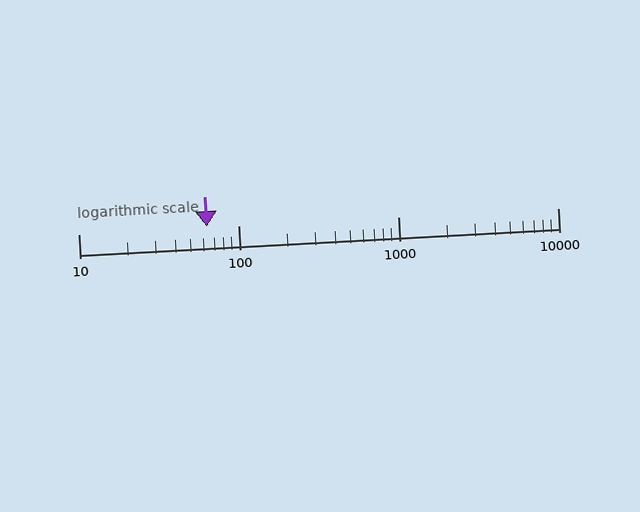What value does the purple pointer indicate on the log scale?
The pointer indicates approximately 64.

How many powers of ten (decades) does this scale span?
The scale spans 3 decades, from 10 to 10000.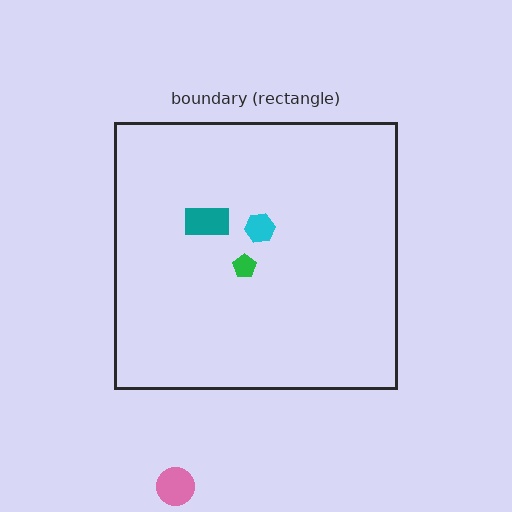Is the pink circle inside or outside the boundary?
Outside.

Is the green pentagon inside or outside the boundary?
Inside.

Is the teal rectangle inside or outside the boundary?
Inside.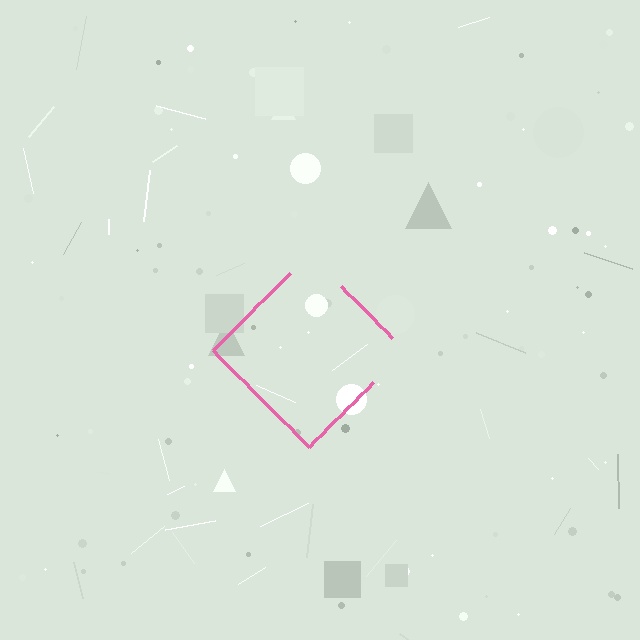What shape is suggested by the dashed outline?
The dashed outline suggests a diamond.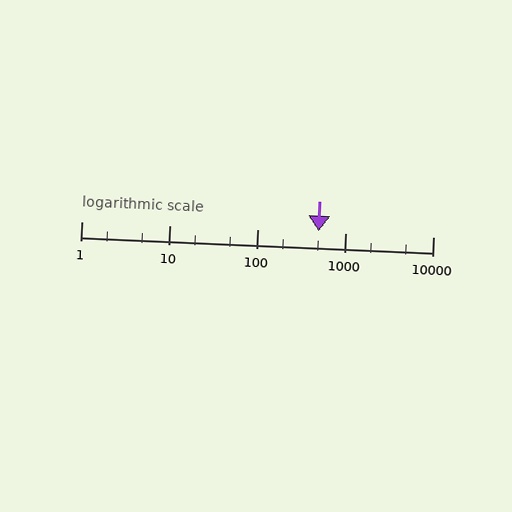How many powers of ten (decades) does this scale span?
The scale spans 4 decades, from 1 to 10000.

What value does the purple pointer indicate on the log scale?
The pointer indicates approximately 500.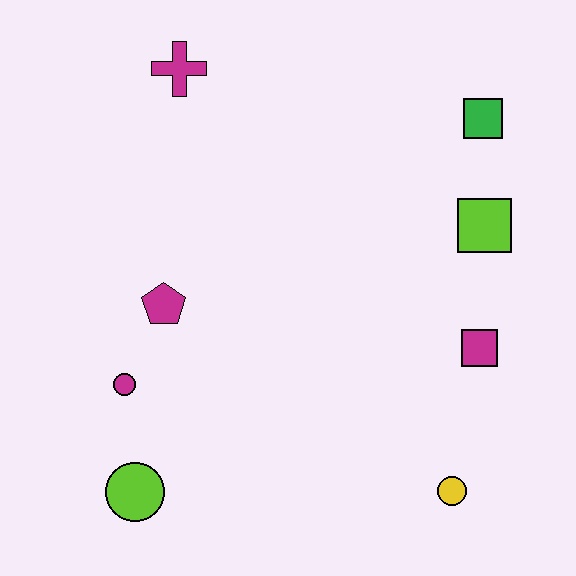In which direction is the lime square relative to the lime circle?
The lime square is to the right of the lime circle.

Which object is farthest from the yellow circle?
The magenta cross is farthest from the yellow circle.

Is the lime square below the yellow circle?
No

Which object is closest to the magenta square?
The lime square is closest to the magenta square.